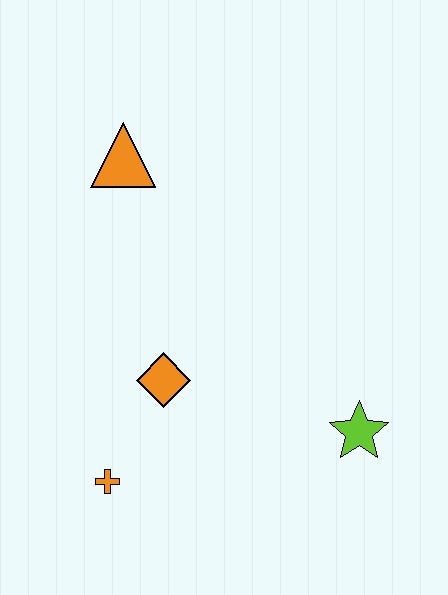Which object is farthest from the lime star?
The orange triangle is farthest from the lime star.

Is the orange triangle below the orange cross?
No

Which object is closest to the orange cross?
The orange diamond is closest to the orange cross.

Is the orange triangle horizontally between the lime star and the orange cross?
Yes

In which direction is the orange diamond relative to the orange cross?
The orange diamond is above the orange cross.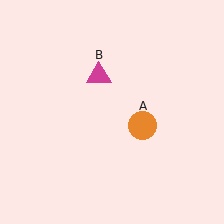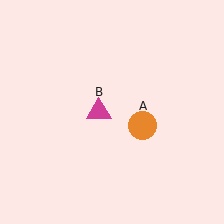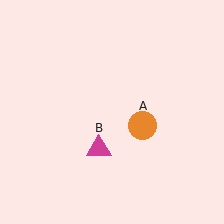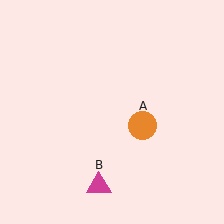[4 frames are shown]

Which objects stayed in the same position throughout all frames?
Orange circle (object A) remained stationary.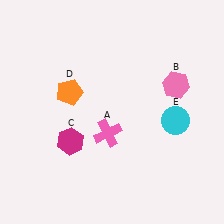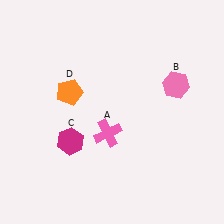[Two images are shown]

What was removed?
The cyan circle (E) was removed in Image 2.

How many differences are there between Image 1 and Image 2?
There is 1 difference between the two images.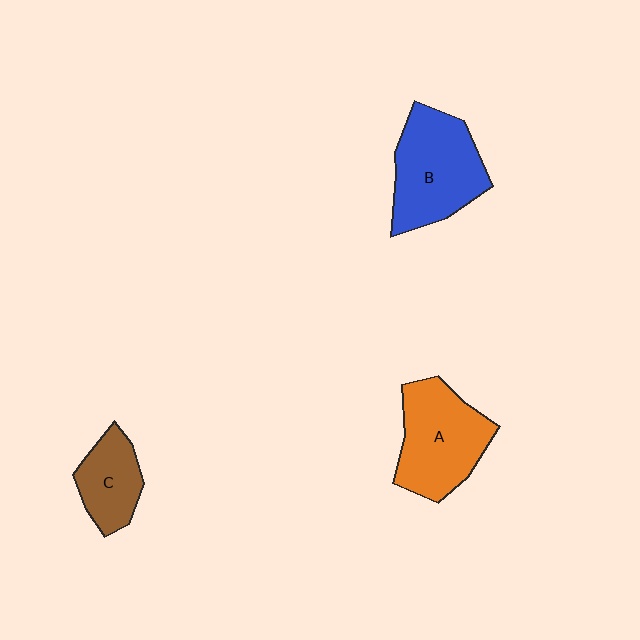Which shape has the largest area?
Shape B (blue).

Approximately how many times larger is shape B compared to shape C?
Approximately 1.8 times.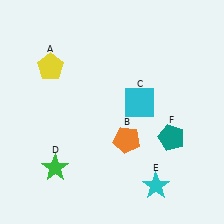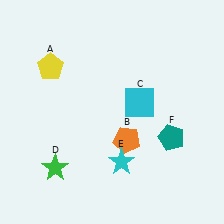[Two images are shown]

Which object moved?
The cyan star (E) moved left.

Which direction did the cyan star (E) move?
The cyan star (E) moved left.